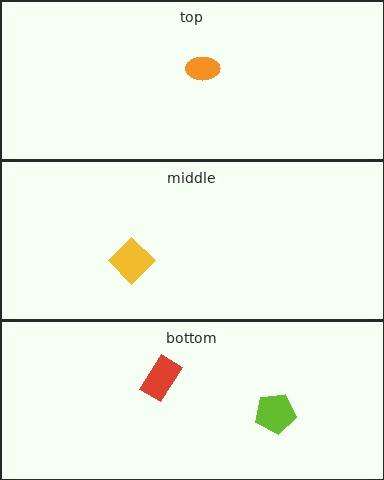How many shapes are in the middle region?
1.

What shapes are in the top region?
The orange ellipse.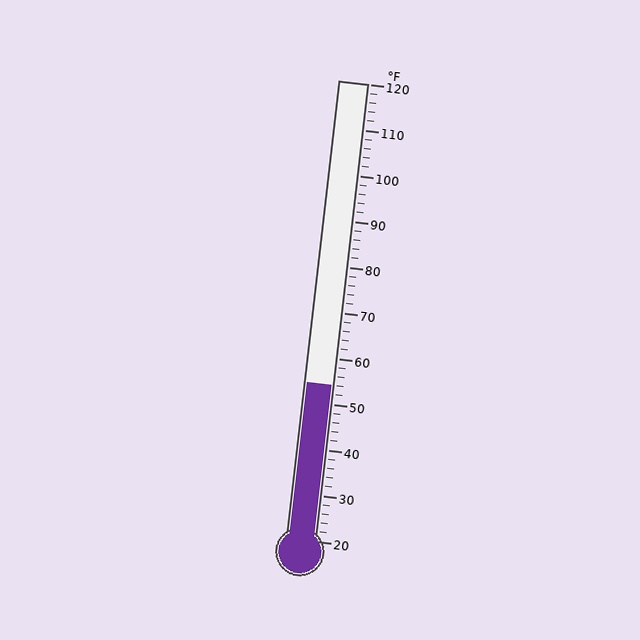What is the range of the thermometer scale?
The thermometer scale ranges from 20°F to 120°F.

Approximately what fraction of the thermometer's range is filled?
The thermometer is filled to approximately 35% of its range.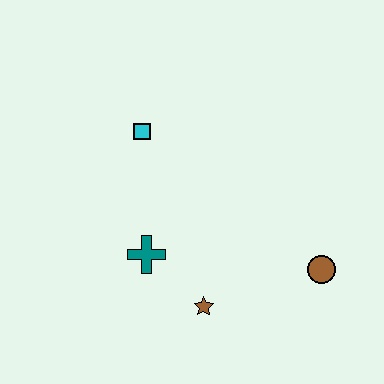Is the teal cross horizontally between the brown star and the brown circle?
No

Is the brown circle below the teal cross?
Yes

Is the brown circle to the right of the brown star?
Yes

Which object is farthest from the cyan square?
The brown circle is farthest from the cyan square.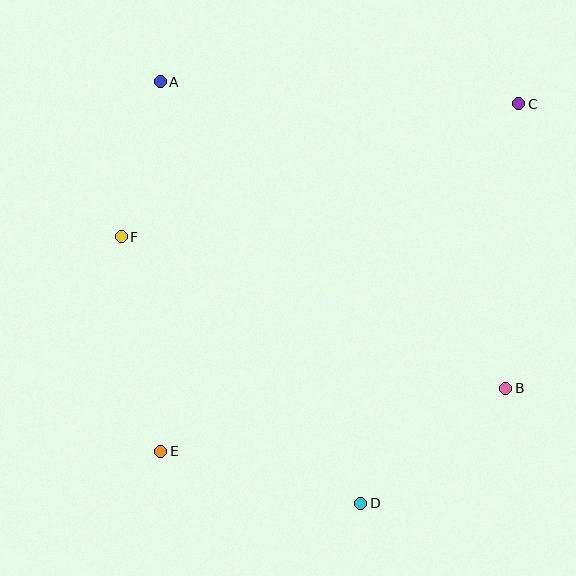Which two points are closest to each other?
Points A and F are closest to each other.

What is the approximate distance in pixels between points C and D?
The distance between C and D is approximately 429 pixels.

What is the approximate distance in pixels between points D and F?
The distance between D and F is approximately 358 pixels.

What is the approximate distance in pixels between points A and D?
The distance between A and D is approximately 467 pixels.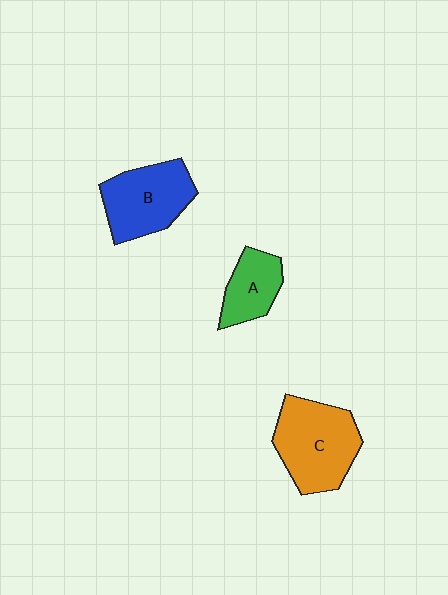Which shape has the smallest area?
Shape A (green).